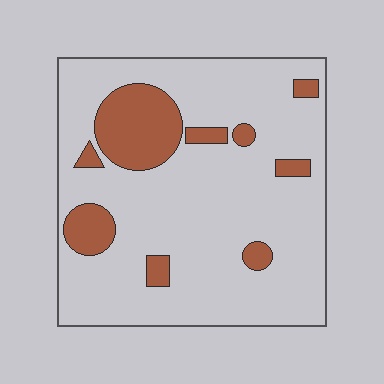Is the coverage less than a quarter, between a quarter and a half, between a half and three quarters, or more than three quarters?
Less than a quarter.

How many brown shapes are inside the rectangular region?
9.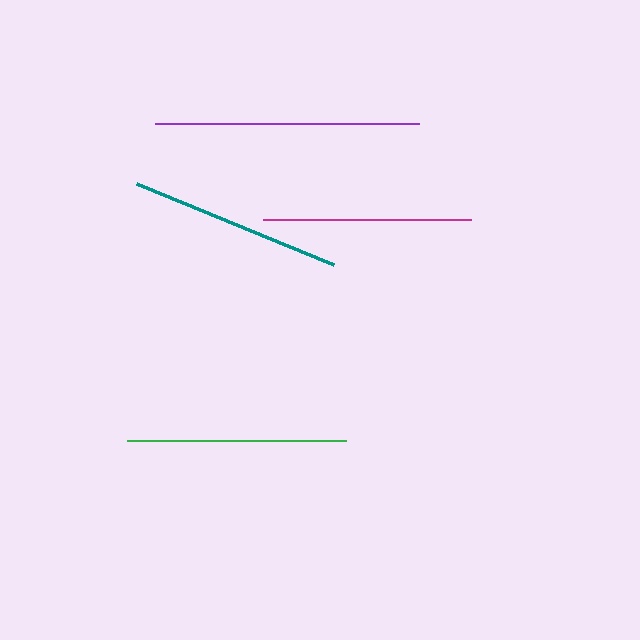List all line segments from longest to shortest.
From longest to shortest: purple, green, teal, magenta.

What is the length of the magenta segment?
The magenta segment is approximately 208 pixels long.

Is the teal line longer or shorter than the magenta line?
The teal line is longer than the magenta line.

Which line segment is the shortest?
The magenta line is the shortest at approximately 208 pixels.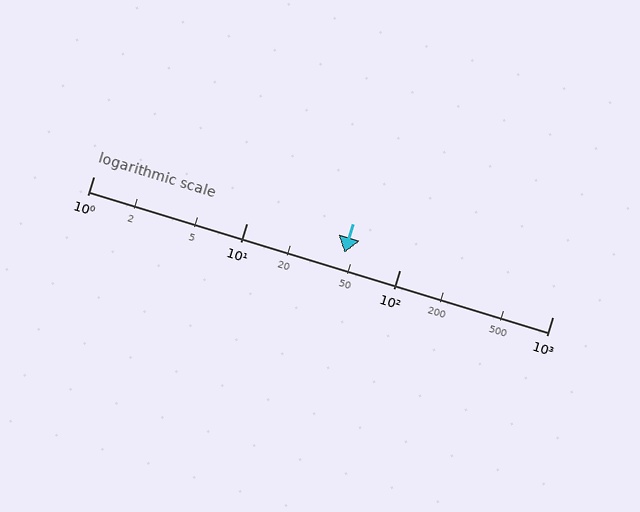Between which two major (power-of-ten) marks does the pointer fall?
The pointer is between 10 and 100.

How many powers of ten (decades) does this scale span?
The scale spans 3 decades, from 1 to 1000.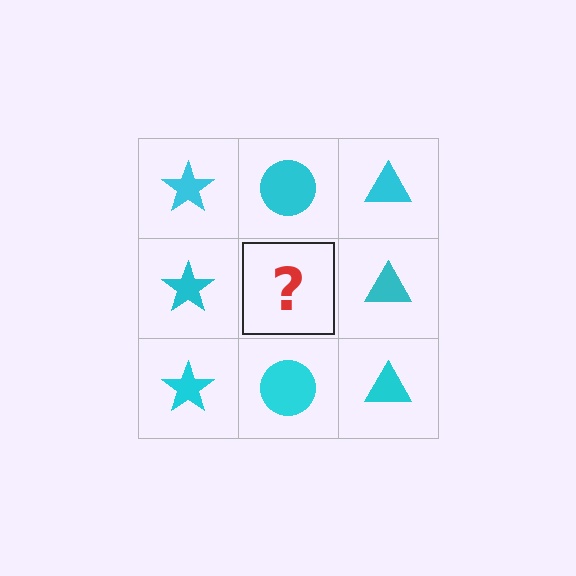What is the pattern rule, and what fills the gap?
The rule is that each column has a consistent shape. The gap should be filled with a cyan circle.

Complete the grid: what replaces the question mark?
The question mark should be replaced with a cyan circle.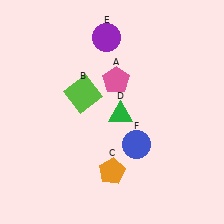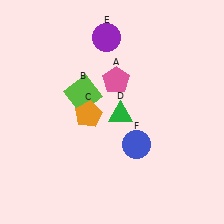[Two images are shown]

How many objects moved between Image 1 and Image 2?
1 object moved between the two images.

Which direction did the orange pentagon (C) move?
The orange pentagon (C) moved up.